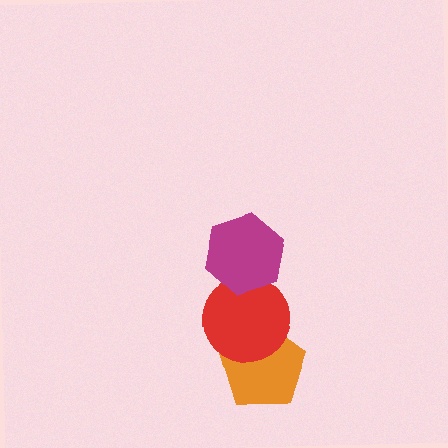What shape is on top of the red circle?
The magenta hexagon is on top of the red circle.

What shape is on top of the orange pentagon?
The red circle is on top of the orange pentagon.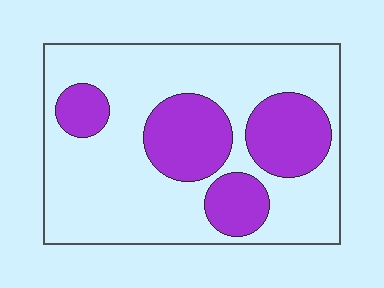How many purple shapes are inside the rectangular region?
4.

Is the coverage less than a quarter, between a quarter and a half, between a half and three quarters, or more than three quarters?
Between a quarter and a half.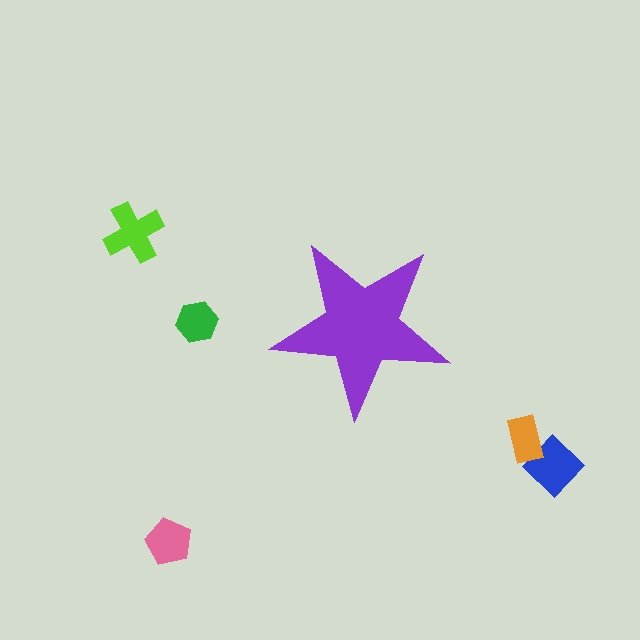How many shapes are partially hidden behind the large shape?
0 shapes are partially hidden.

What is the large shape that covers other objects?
A purple star.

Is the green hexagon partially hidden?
No, the green hexagon is fully visible.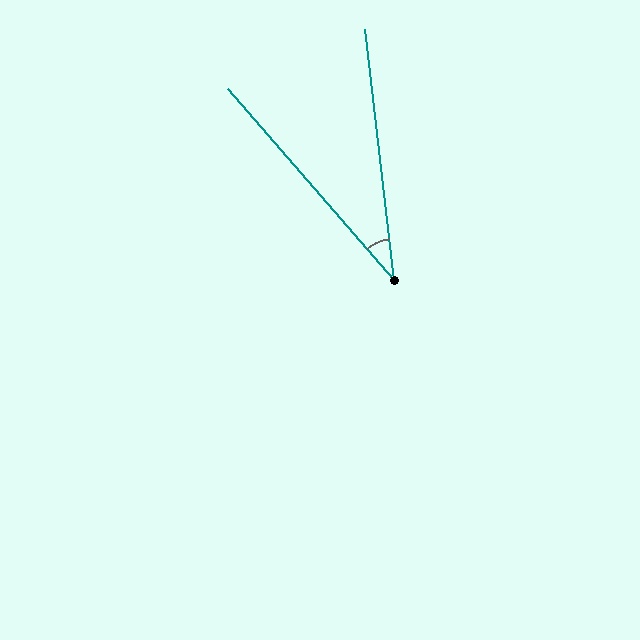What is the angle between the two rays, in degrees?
Approximately 34 degrees.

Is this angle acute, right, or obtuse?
It is acute.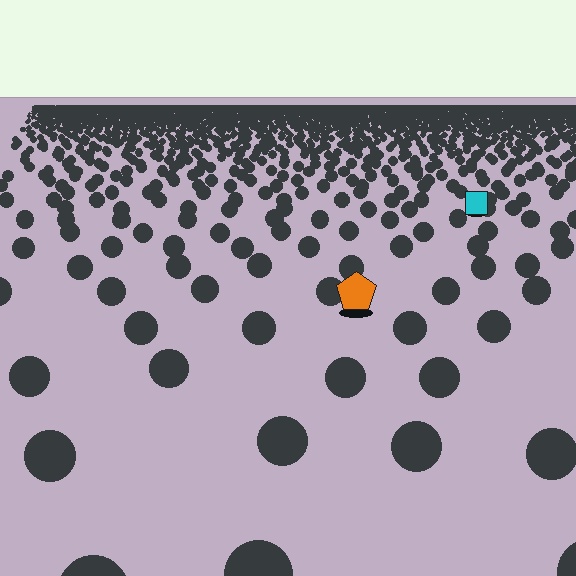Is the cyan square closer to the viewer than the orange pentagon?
No. The orange pentagon is closer — you can tell from the texture gradient: the ground texture is coarser near it.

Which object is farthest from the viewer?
The cyan square is farthest from the viewer. It appears smaller and the ground texture around it is denser.